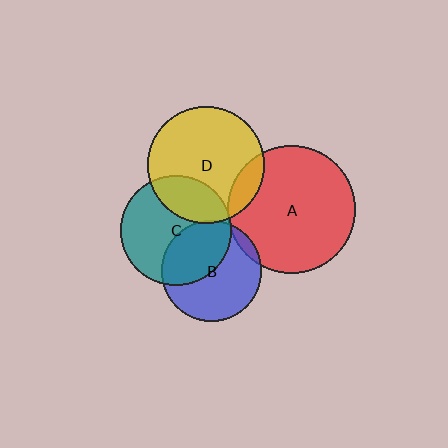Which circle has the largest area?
Circle A (red).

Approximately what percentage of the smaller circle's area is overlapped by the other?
Approximately 10%.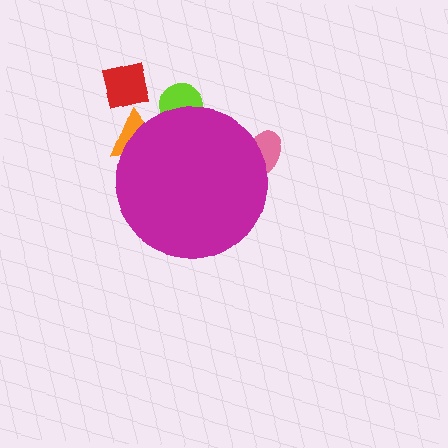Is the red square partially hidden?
No, the red square is fully visible.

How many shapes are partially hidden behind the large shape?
3 shapes are partially hidden.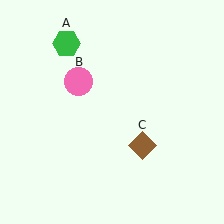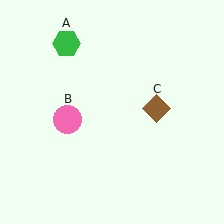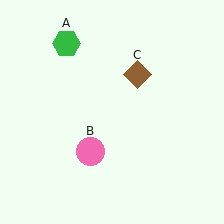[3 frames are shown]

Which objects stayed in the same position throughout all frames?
Green hexagon (object A) remained stationary.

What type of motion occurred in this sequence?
The pink circle (object B), brown diamond (object C) rotated counterclockwise around the center of the scene.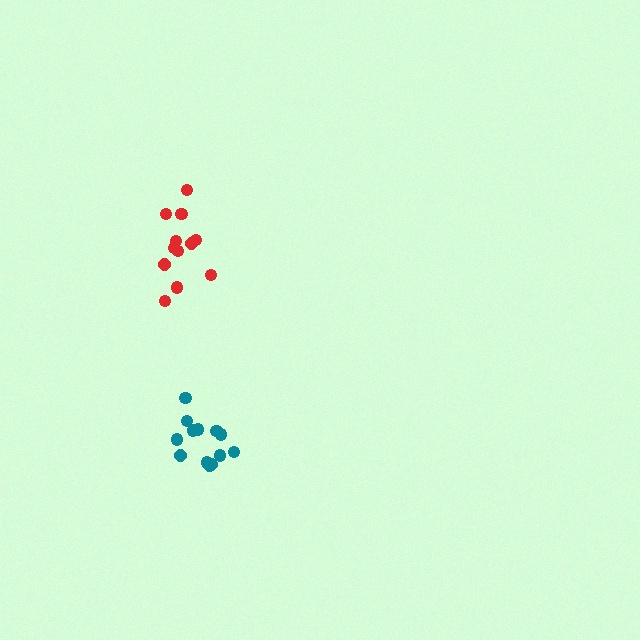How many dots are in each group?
Group 1: 12 dots, Group 2: 13 dots (25 total).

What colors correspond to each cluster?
The clusters are colored: red, teal.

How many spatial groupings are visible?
There are 2 spatial groupings.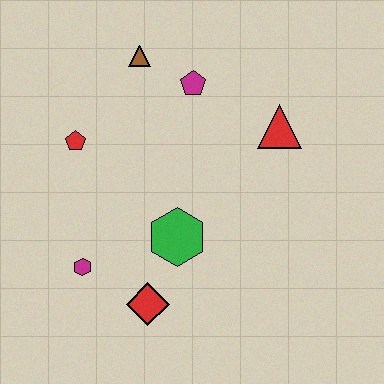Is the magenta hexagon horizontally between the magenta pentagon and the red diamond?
No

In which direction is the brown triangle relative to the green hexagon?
The brown triangle is above the green hexagon.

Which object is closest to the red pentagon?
The brown triangle is closest to the red pentagon.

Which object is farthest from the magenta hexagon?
The red triangle is farthest from the magenta hexagon.